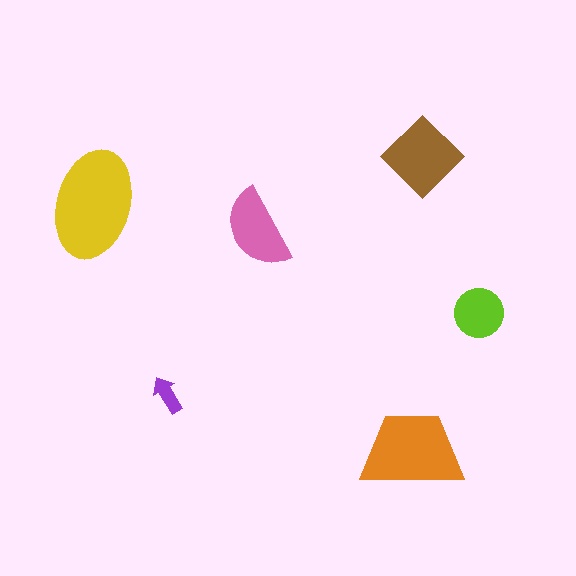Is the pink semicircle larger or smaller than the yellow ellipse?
Smaller.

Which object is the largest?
The yellow ellipse.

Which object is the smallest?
The purple arrow.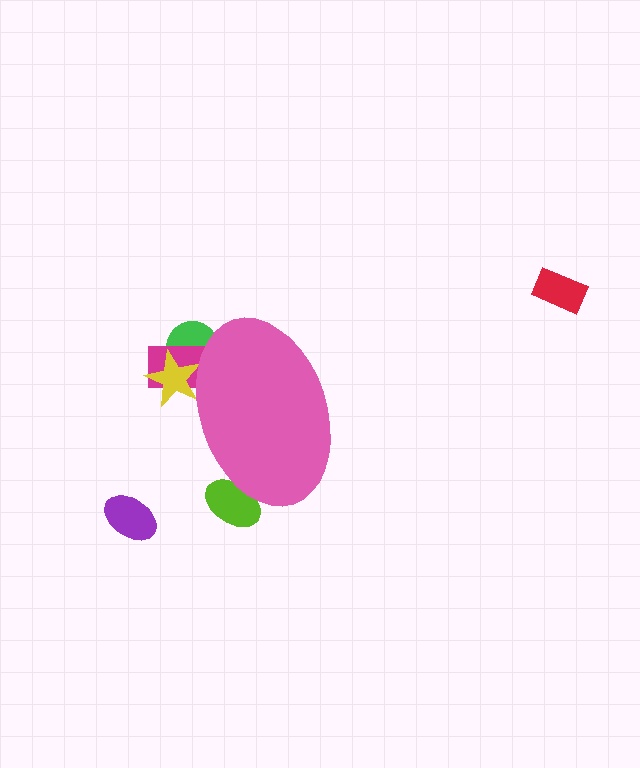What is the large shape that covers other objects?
A pink ellipse.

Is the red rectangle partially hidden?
No, the red rectangle is fully visible.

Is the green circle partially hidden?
Yes, the green circle is partially hidden behind the pink ellipse.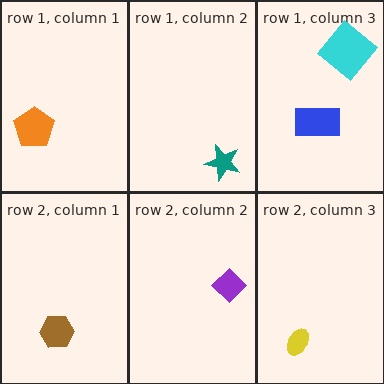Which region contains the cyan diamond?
The row 1, column 3 region.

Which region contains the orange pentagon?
The row 1, column 1 region.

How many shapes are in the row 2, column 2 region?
1.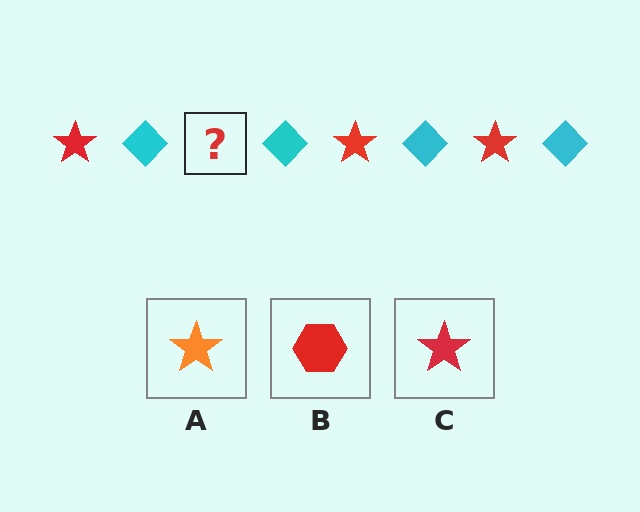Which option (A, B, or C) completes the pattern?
C.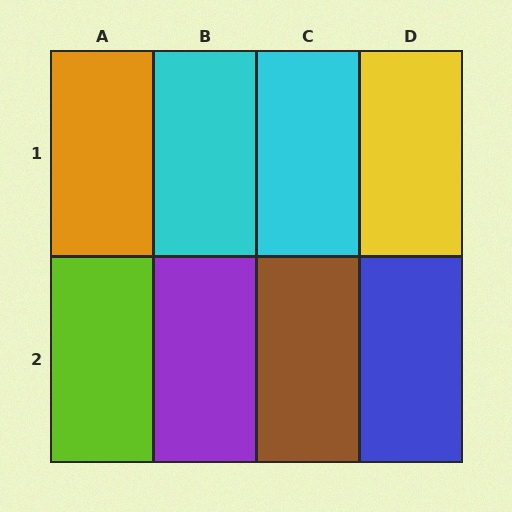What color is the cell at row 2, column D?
Blue.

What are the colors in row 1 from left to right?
Orange, cyan, cyan, yellow.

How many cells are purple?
1 cell is purple.